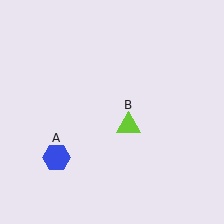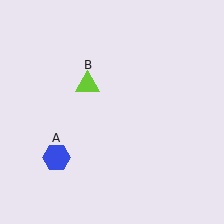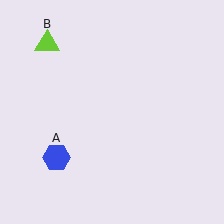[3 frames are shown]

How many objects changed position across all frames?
1 object changed position: lime triangle (object B).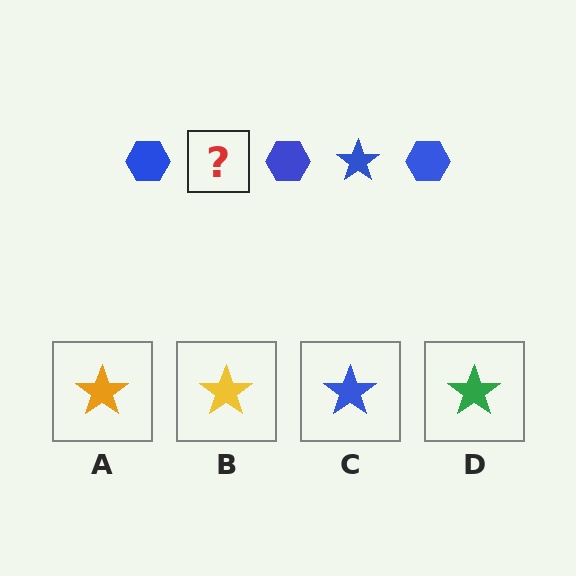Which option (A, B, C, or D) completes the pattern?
C.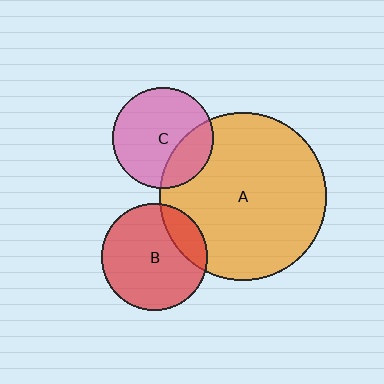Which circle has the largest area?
Circle A (orange).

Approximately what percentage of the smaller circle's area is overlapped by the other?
Approximately 20%.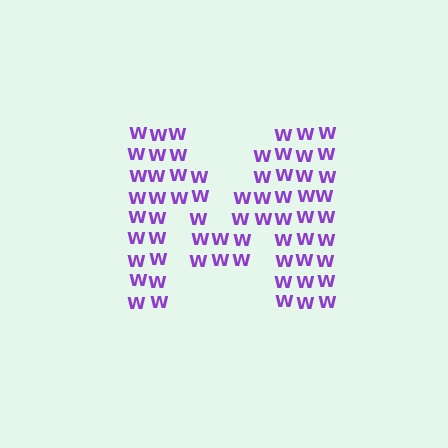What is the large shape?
The large shape is the letter M.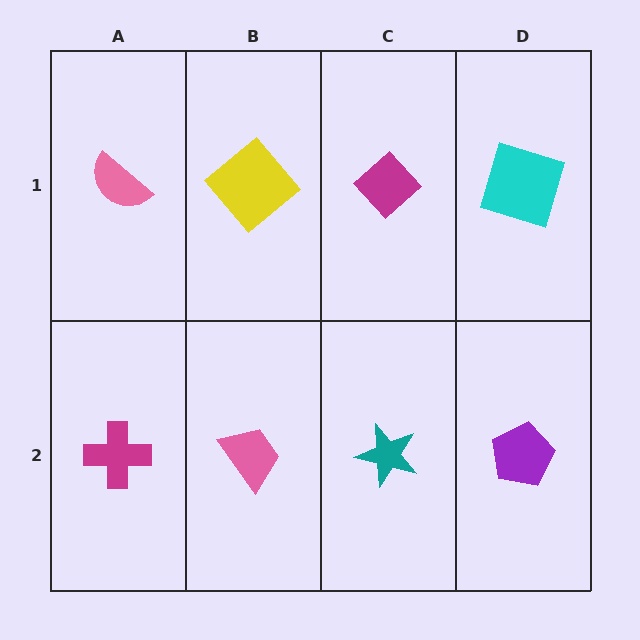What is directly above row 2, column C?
A magenta diamond.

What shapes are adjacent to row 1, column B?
A pink trapezoid (row 2, column B), a pink semicircle (row 1, column A), a magenta diamond (row 1, column C).